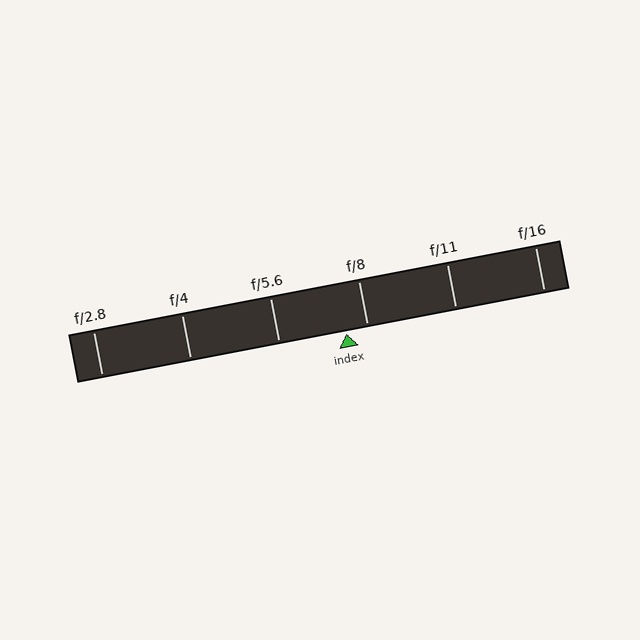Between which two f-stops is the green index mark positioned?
The index mark is between f/5.6 and f/8.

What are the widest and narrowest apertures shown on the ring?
The widest aperture shown is f/2.8 and the narrowest is f/16.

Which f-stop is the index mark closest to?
The index mark is closest to f/8.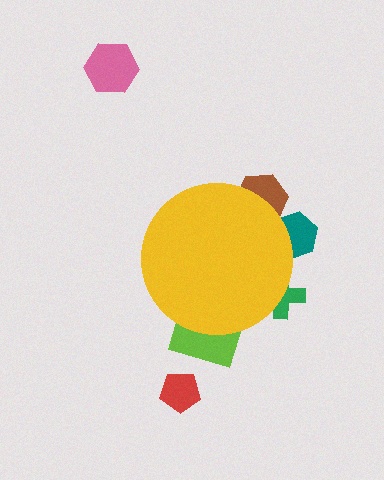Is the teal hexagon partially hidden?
Yes, the teal hexagon is partially hidden behind the yellow circle.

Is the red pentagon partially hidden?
No, the red pentagon is fully visible.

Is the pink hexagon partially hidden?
No, the pink hexagon is fully visible.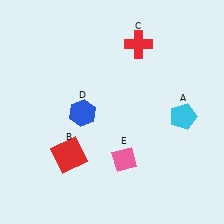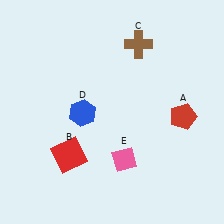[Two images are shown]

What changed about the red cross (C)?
In Image 1, C is red. In Image 2, it changed to brown.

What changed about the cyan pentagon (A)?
In Image 1, A is cyan. In Image 2, it changed to red.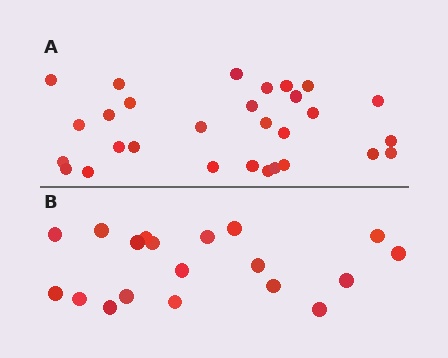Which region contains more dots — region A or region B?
Region A (the top region) has more dots.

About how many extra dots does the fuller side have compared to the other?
Region A has roughly 10 or so more dots than region B.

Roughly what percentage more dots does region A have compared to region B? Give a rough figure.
About 55% more.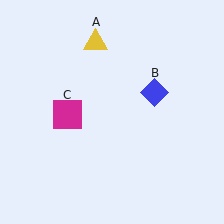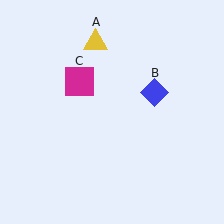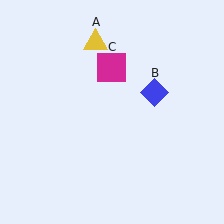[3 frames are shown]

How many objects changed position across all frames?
1 object changed position: magenta square (object C).